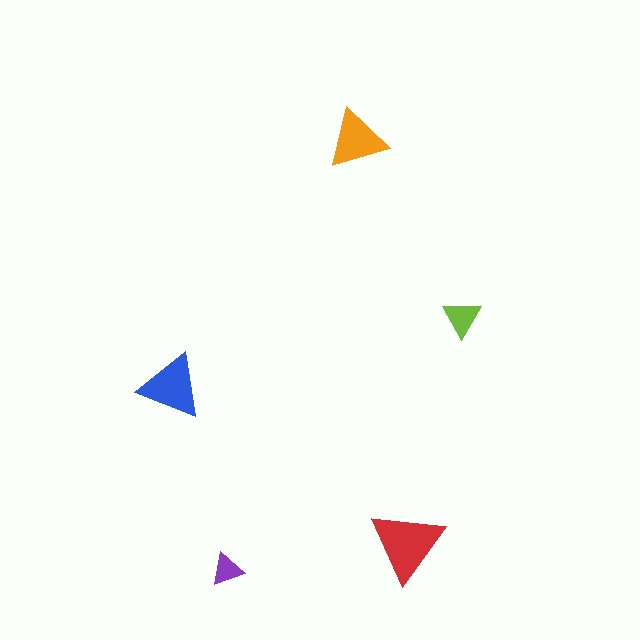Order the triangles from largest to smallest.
the red one, the blue one, the orange one, the lime one, the purple one.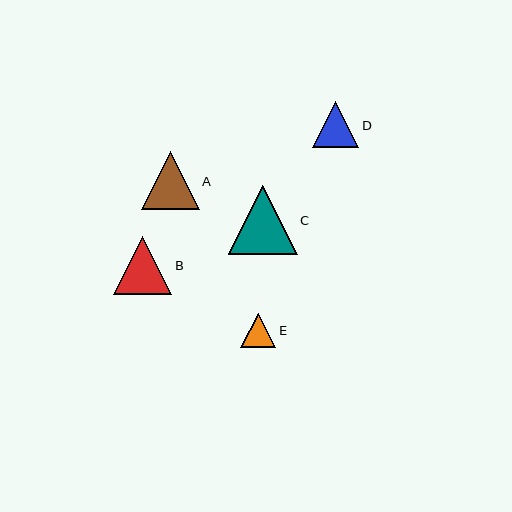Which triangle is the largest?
Triangle C is the largest with a size of approximately 69 pixels.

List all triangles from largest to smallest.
From largest to smallest: C, A, B, D, E.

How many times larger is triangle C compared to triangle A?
Triangle C is approximately 1.2 times the size of triangle A.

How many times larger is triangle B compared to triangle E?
Triangle B is approximately 1.7 times the size of triangle E.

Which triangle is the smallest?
Triangle E is the smallest with a size of approximately 35 pixels.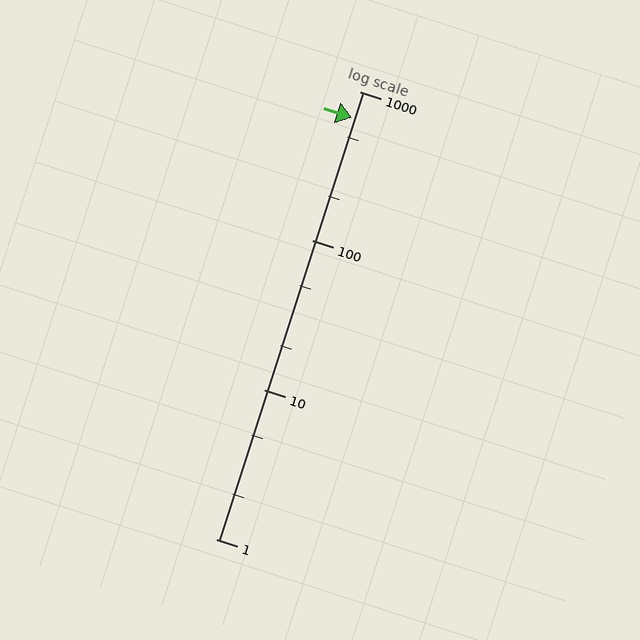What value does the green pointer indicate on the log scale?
The pointer indicates approximately 670.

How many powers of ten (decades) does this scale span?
The scale spans 3 decades, from 1 to 1000.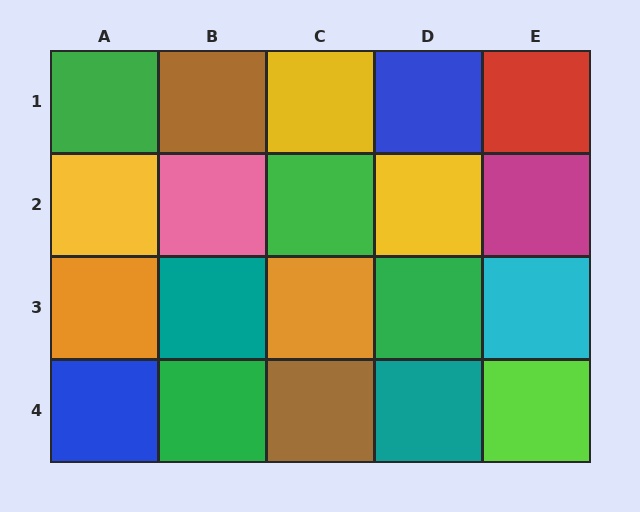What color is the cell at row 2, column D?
Yellow.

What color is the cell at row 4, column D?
Teal.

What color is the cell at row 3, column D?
Green.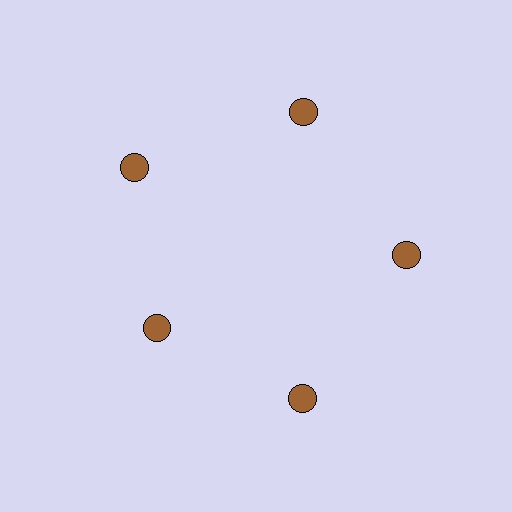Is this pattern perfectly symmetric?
No. The 5 brown circles are arranged in a ring, but one element near the 8 o'clock position is pulled inward toward the center, breaking the 5-fold rotational symmetry.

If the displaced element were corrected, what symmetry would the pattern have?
It would have 5-fold rotational symmetry — the pattern would map onto itself every 72 degrees.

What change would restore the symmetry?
The symmetry would be restored by moving it outward, back onto the ring so that all 5 circles sit at equal angles and equal distance from the center.